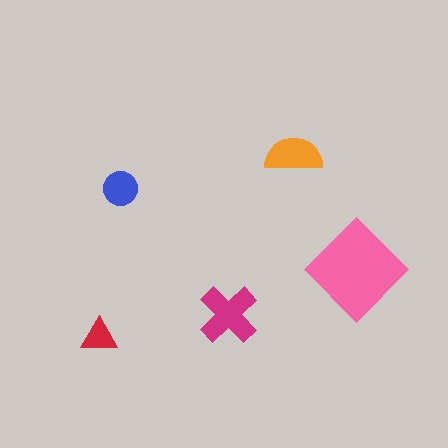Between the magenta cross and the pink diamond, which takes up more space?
The pink diamond.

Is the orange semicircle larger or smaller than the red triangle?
Larger.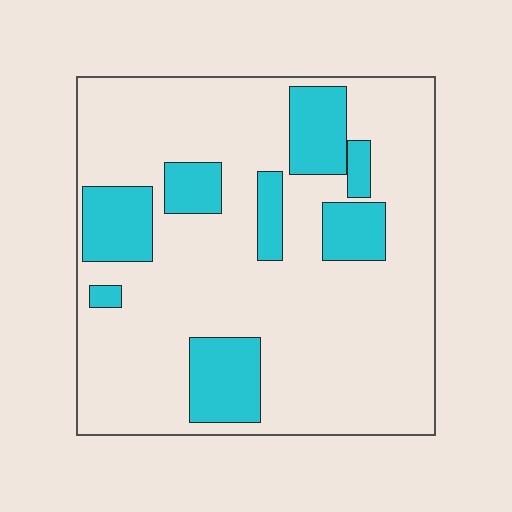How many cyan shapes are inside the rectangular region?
8.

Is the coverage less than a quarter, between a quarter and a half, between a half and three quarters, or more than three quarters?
Less than a quarter.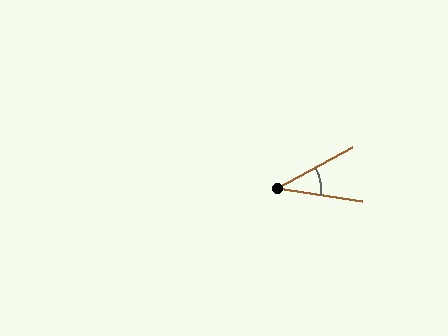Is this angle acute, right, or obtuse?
It is acute.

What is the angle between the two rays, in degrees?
Approximately 37 degrees.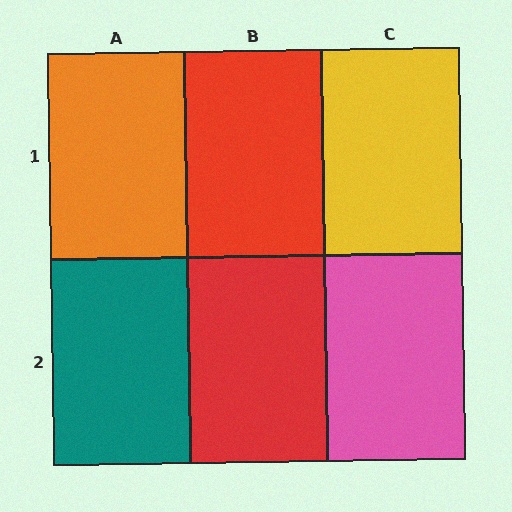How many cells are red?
2 cells are red.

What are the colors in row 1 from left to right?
Orange, red, yellow.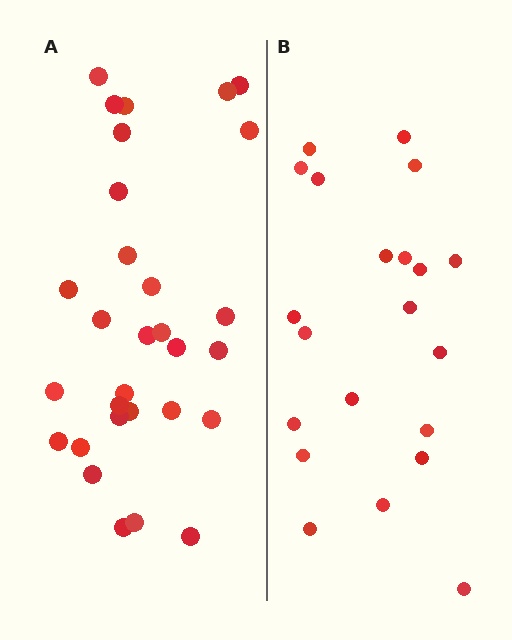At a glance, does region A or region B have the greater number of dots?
Region A (the left region) has more dots.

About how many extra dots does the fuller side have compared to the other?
Region A has roughly 8 or so more dots than region B.